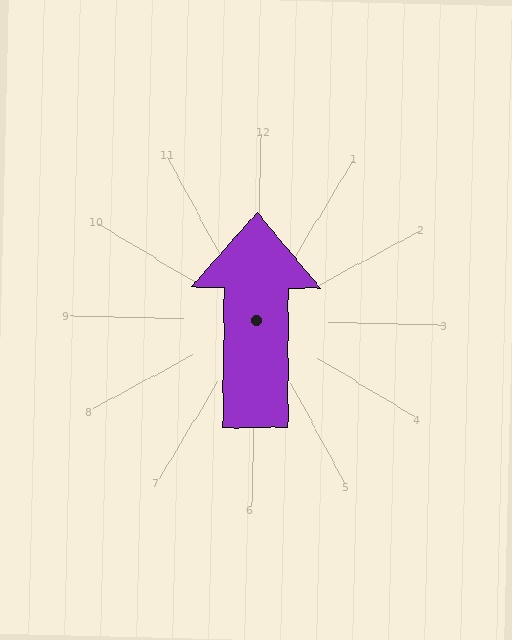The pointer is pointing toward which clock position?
Roughly 12 o'clock.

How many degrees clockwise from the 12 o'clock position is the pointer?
Approximately 359 degrees.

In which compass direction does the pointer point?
North.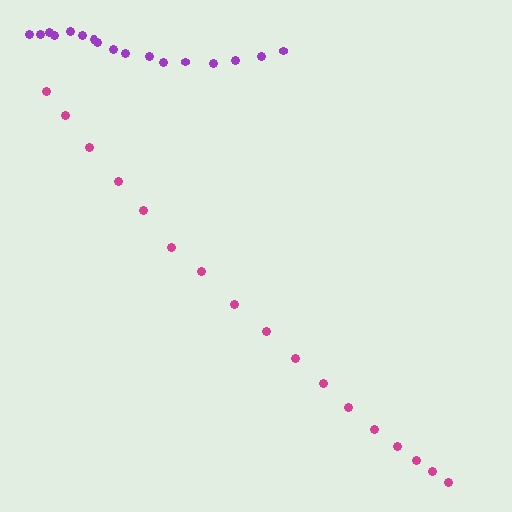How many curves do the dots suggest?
There are 2 distinct paths.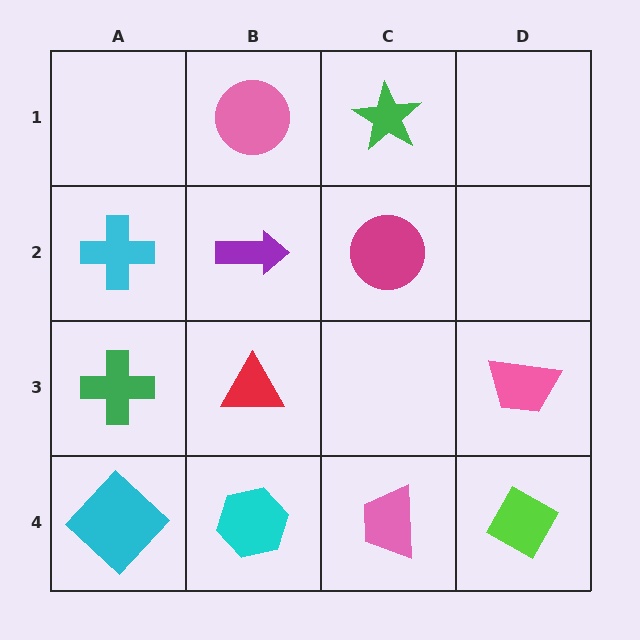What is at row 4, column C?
A pink trapezoid.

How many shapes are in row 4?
4 shapes.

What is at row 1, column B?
A pink circle.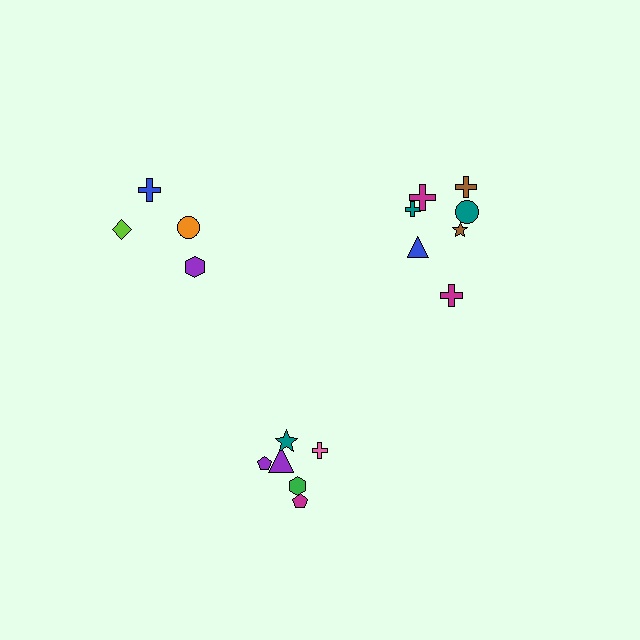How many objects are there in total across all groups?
There are 17 objects.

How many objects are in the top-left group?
There are 4 objects.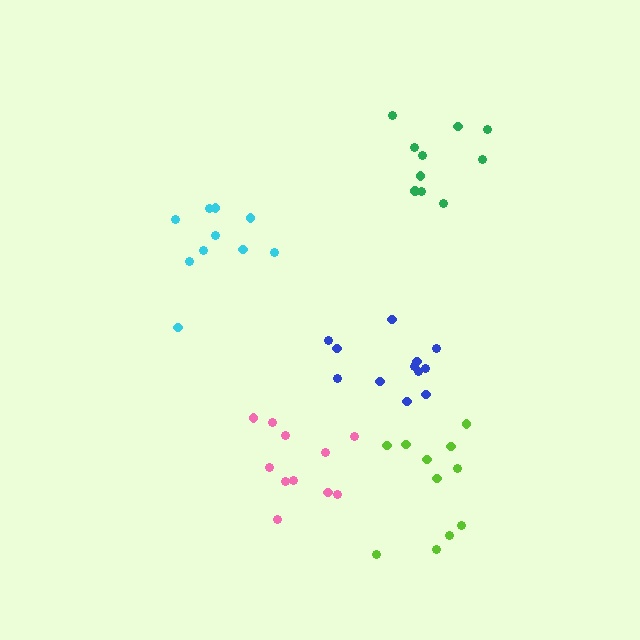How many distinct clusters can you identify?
There are 5 distinct clusters.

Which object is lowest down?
The lime cluster is bottommost.